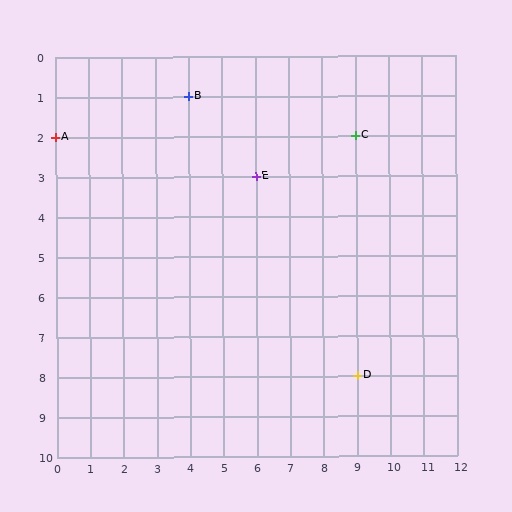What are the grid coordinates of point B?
Point B is at grid coordinates (4, 1).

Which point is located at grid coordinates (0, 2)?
Point A is at (0, 2).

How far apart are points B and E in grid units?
Points B and E are 2 columns and 2 rows apart (about 2.8 grid units diagonally).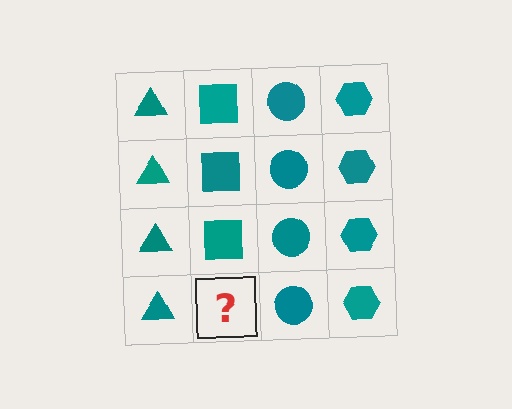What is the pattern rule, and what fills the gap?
The rule is that each column has a consistent shape. The gap should be filled with a teal square.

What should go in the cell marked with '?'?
The missing cell should contain a teal square.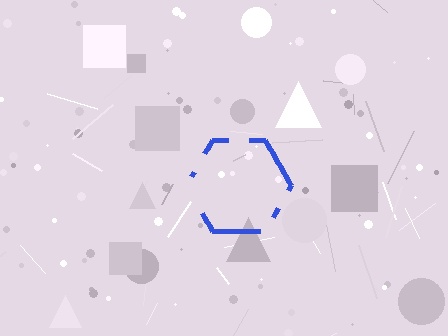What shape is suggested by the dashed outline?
The dashed outline suggests a hexagon.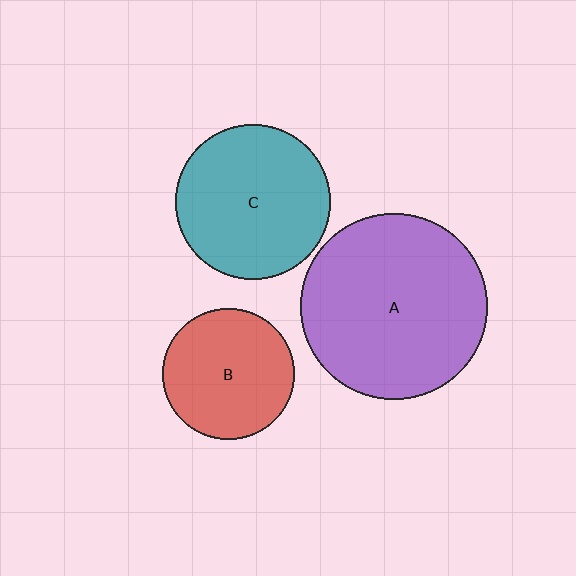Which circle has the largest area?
Circle A (purple).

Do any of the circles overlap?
No, none of the circles overlap.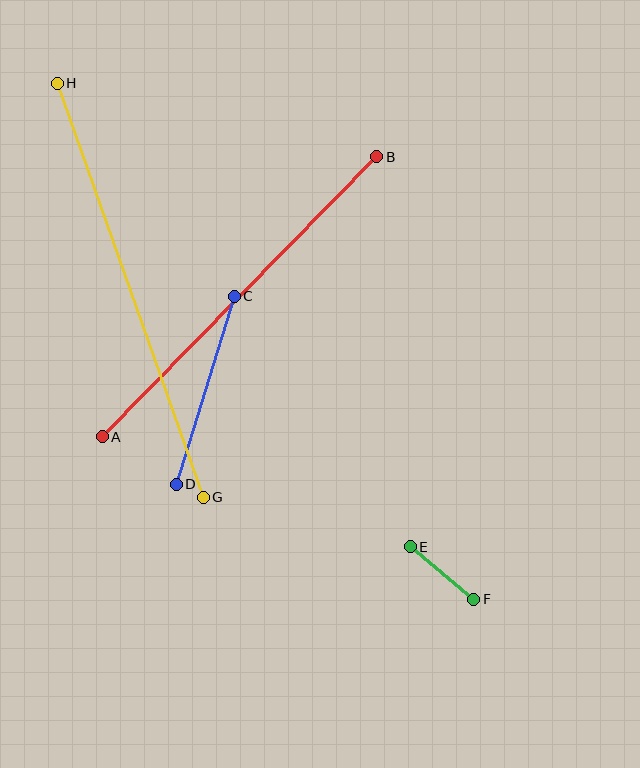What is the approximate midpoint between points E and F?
The midpoint is at approximately (442, 573) pixels.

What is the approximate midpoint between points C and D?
The midpoint is at approximately (205, 390) pixels.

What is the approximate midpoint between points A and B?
The midpoint is at approximately (240, 297) pixels.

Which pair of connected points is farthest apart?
Points G and H are farthest apart.